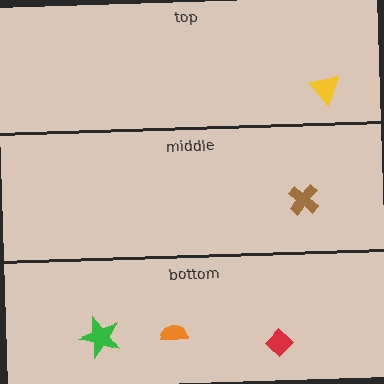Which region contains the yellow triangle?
The top region.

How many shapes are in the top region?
1.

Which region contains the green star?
The bottom region.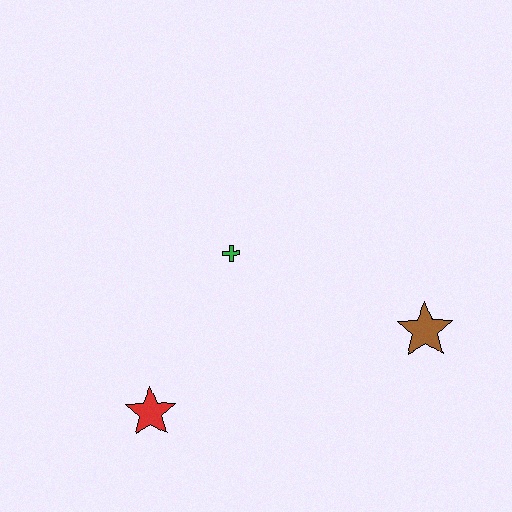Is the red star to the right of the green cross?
No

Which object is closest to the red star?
The green cross is closest to the red star.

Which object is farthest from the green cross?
The brown star is farthest from the green cross.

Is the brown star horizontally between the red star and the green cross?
No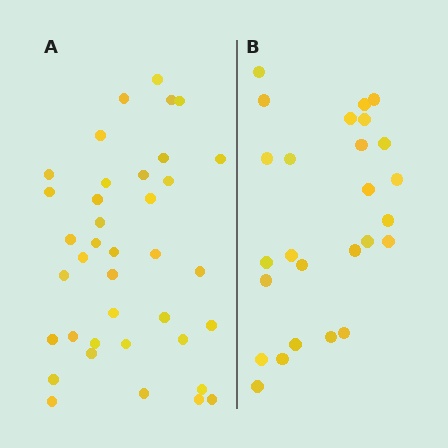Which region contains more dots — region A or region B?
Region A (the left region) has more dots.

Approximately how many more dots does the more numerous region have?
Region A has roughly 12 or so more dots than region B.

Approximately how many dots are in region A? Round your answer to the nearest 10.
About 40 dots. (The exact count is 38, which rounds to 40.)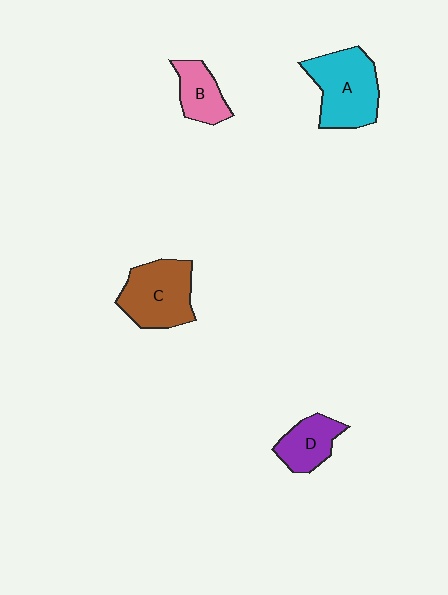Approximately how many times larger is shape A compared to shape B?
Approximately 1.9 times.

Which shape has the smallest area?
Shape B (pink).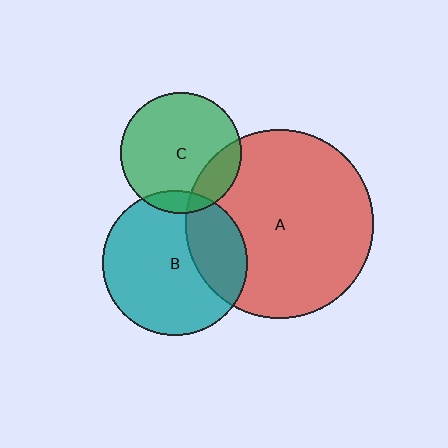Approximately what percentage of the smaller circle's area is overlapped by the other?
Approximately 30%.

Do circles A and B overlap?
Yes.